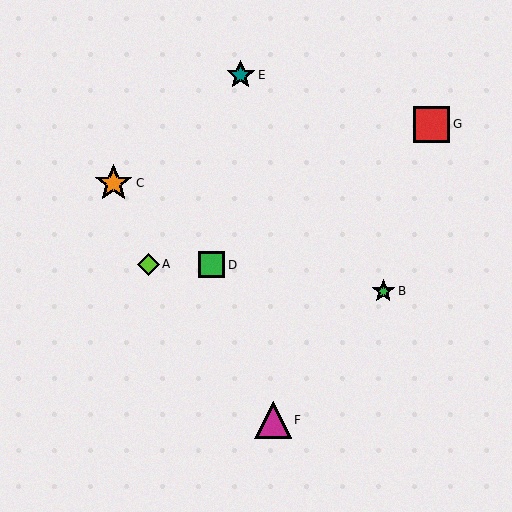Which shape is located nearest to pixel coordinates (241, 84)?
The teal star (labeled E) at (241, 75) is nearest to that location.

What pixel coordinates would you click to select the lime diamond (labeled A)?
Click at (148, 264) to select the lime diamond A.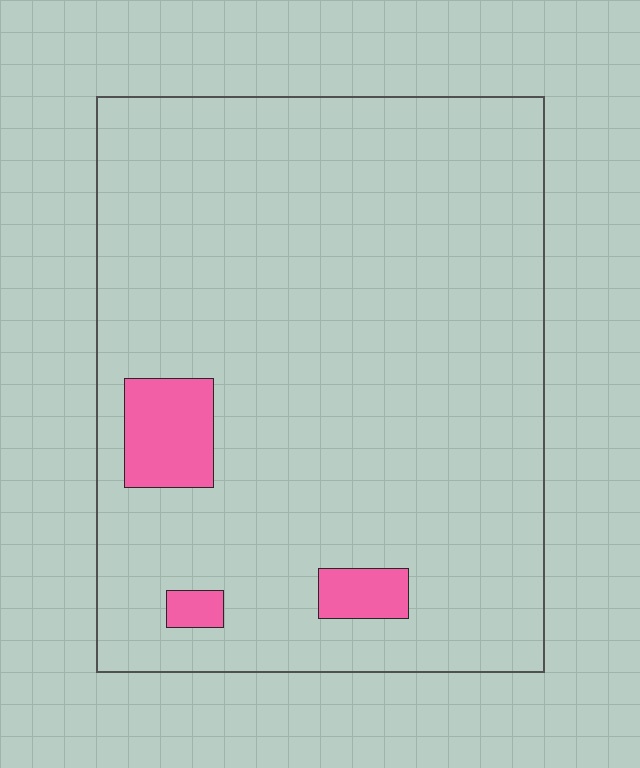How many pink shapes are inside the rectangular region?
3.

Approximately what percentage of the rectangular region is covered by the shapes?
Approximately 5%.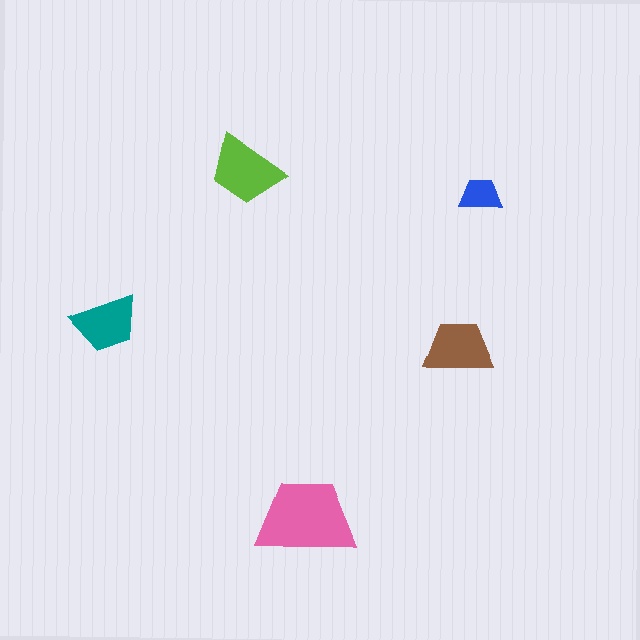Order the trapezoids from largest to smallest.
the pink one, the lime one, the brown one, the teal one, the blue one.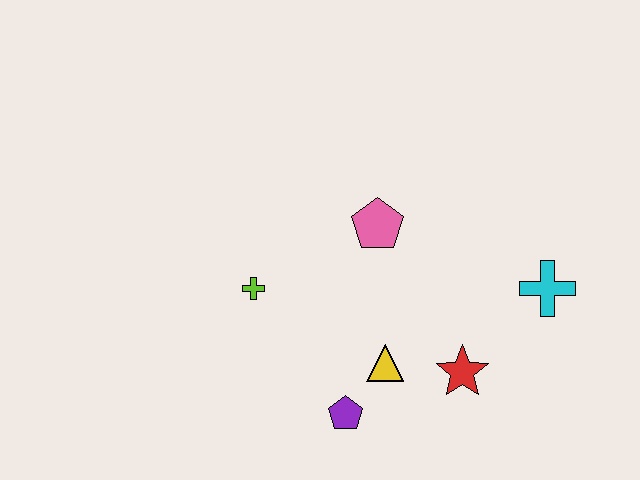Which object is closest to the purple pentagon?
The yellow triangle is closest to the purple pentagon.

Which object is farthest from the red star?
The lime cross is farthest from the red star.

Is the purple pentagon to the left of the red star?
Yes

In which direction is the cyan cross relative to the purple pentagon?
The cyan cross is to the right of the purple pentagon.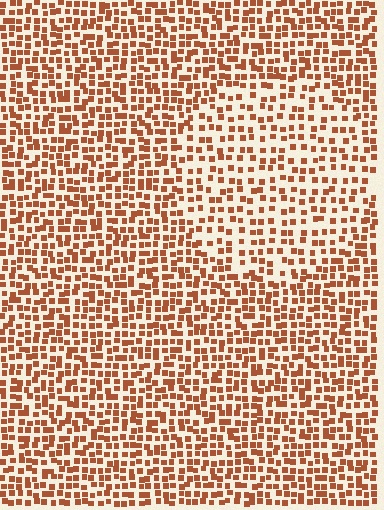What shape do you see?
I see a circle.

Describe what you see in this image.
The image contains small brown elements arranged at two different densities. A circle-shaped region is visible where the elements are less densely packed than the surrounding area.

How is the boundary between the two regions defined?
The boundary is defined by a change in element density (approximately 1.6x ratio). All elements are the same color, size, and shape.